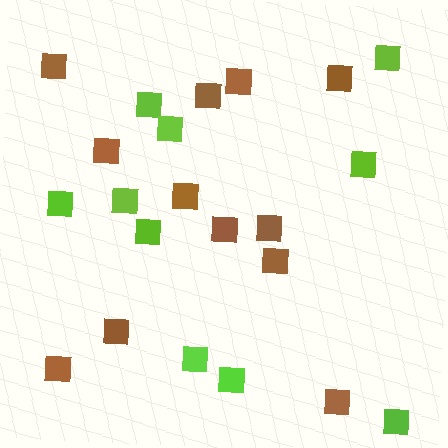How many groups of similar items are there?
There are 2 groups: one group of brown squares (12) and one group of lime squares (10).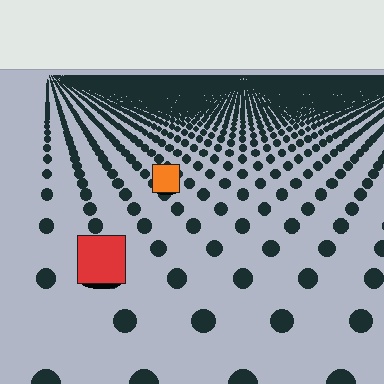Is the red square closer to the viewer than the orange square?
Yes. The red square is closer — you can tell from the texture gradient: the ground texture is coarser near it.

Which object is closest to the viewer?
The red square is closest. The texture marks near it are larger and more spread out.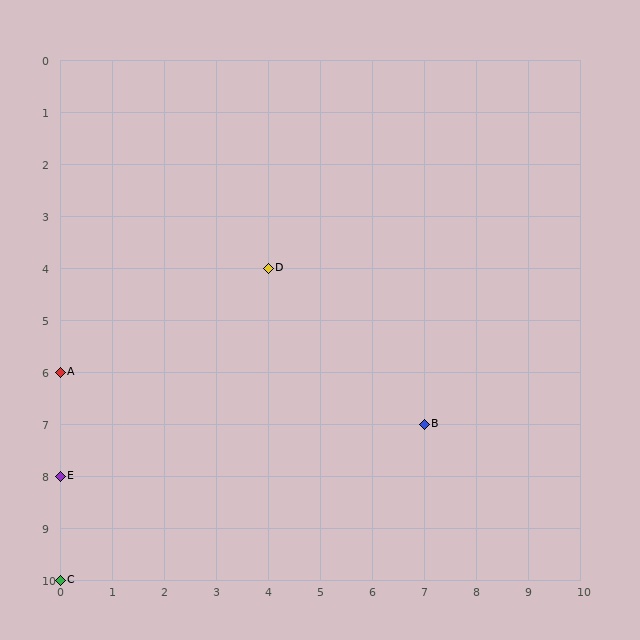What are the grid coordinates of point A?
Point A is at grid coordinates (0, 6).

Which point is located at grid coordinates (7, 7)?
Point B is at (7, 7).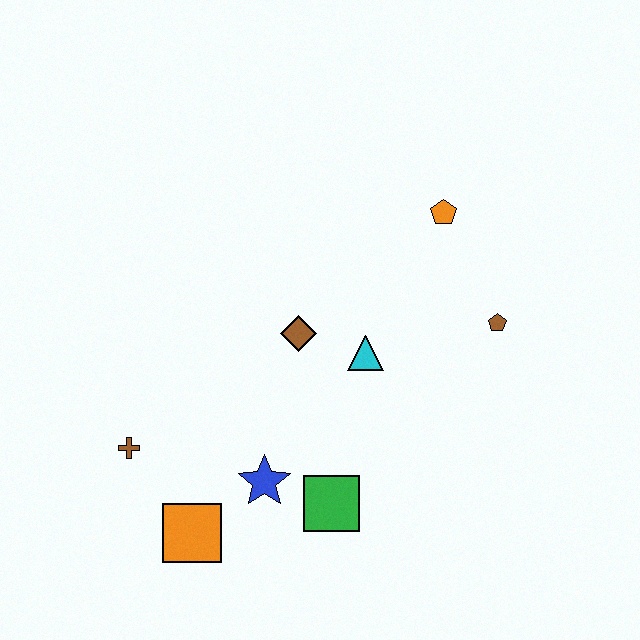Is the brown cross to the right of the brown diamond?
No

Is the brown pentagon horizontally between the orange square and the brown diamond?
No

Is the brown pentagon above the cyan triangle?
Yes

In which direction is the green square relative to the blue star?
The green square is to the right of the blue star.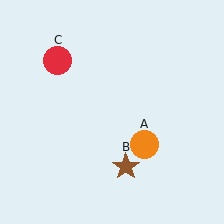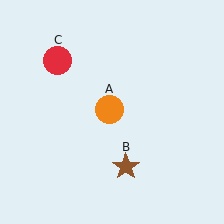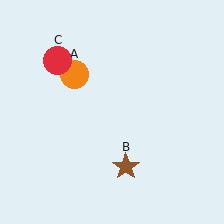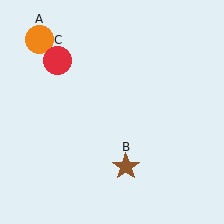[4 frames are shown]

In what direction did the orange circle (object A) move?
The orange circle (object A) moved up and to the left.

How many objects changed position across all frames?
1 object changed position: orange circle (object A).